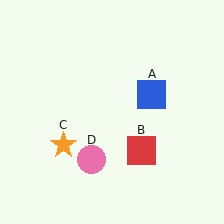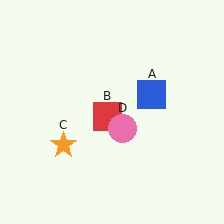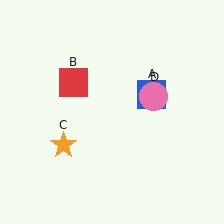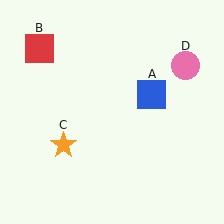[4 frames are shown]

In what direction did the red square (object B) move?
The red square (object B) moved up and to the left.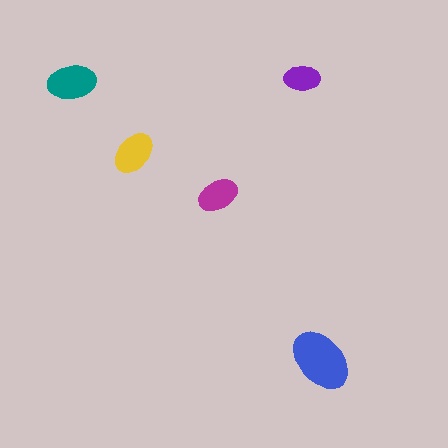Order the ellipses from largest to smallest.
the blue one, the teal one, the yellow one, the magenta one, the purple one.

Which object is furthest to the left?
The teal ellipse is leftmost.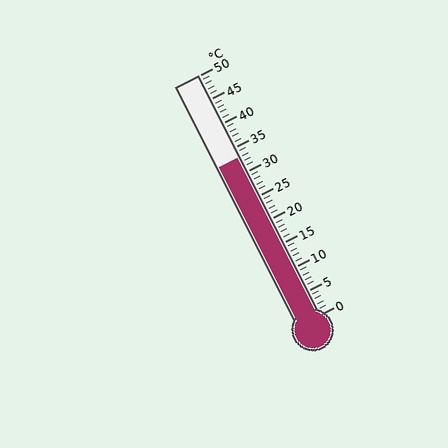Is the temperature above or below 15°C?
The temperature is above 15°C.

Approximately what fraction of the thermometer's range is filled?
The thermometer is filled to approximately 65% of its range.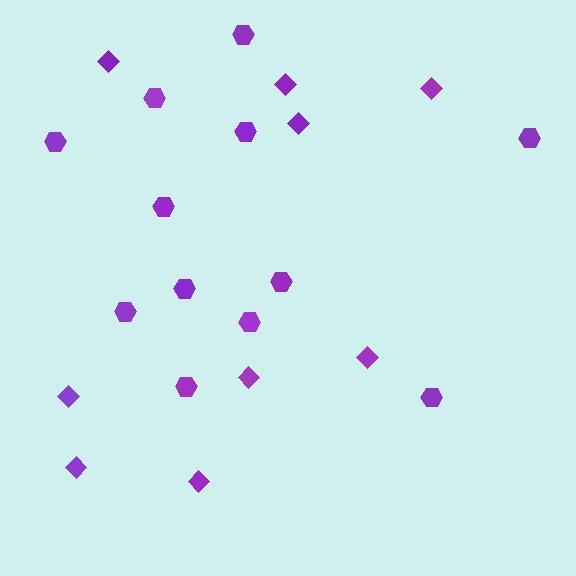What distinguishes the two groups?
There are 2 groups: one group of diamonds (9) and one group of hexagons (12).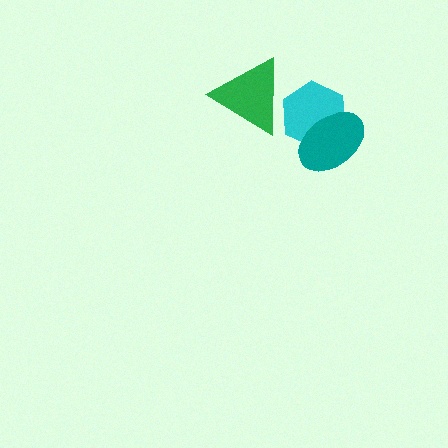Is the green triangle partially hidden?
No, no other shape covers it.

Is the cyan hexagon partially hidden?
Yes, it is partially covered by another shape.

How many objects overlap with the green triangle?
1 object overlaps with the green triangle.